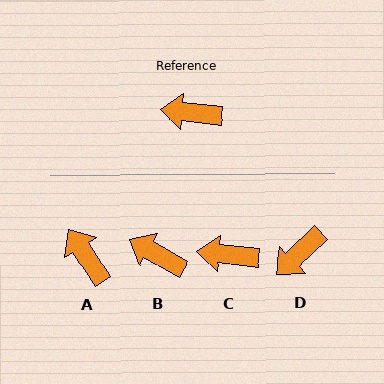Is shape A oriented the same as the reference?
No, it is off by about 51 degrees.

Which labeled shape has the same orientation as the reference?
C.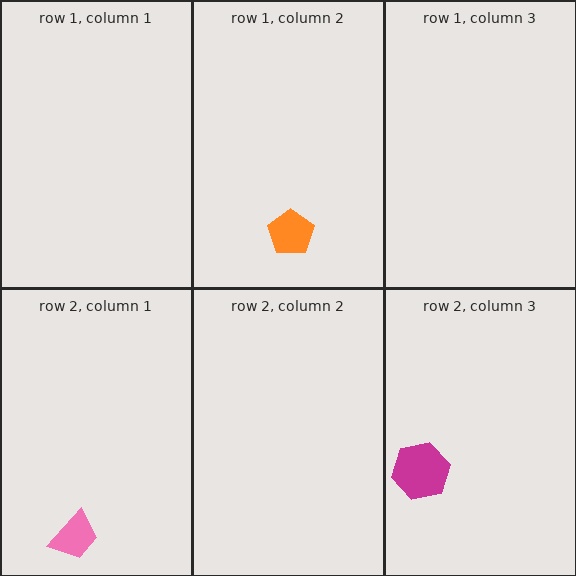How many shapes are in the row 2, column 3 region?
1.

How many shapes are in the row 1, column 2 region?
1.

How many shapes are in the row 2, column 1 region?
1.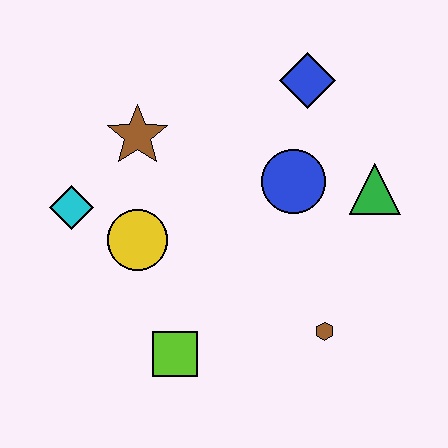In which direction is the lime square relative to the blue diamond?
The lime square is below the blue diamond.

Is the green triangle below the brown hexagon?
No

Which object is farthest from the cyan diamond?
The green triangle is farthest from the cyan diamond.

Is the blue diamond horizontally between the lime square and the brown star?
No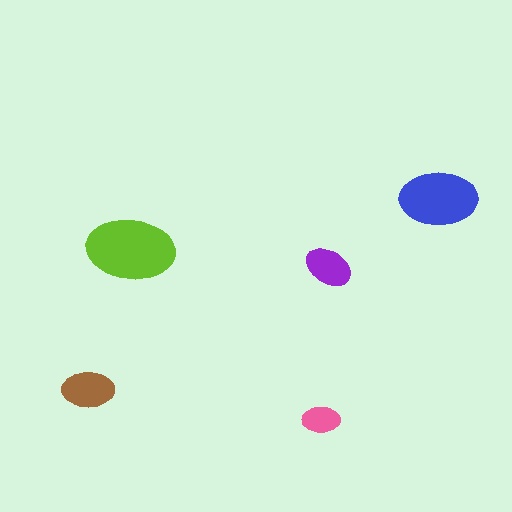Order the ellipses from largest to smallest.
the lime one, the blue one, the brown one, the purple one, the pink one.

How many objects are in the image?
There are 5 objects in the image.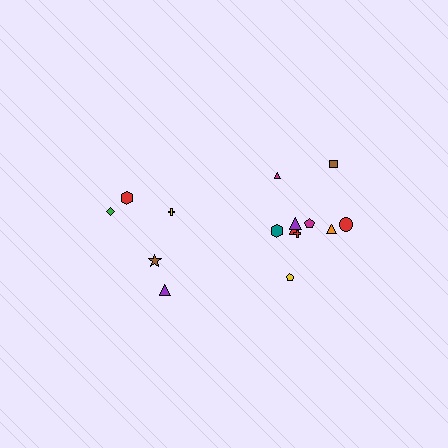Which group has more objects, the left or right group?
The right group.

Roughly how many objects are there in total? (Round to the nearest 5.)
Roughly 15 objects in total.